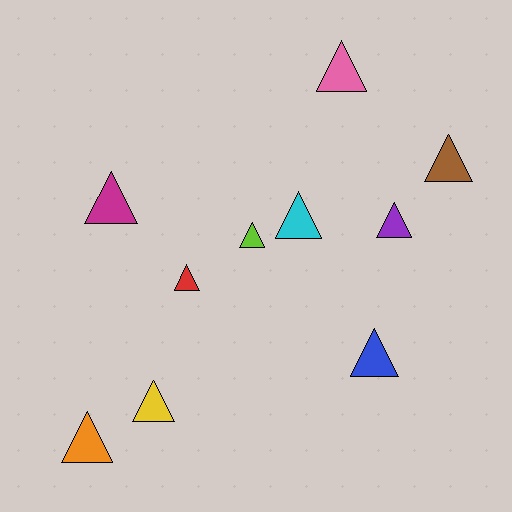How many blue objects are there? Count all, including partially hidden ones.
There is 1 blue object.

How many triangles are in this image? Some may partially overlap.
There are 10 triangles.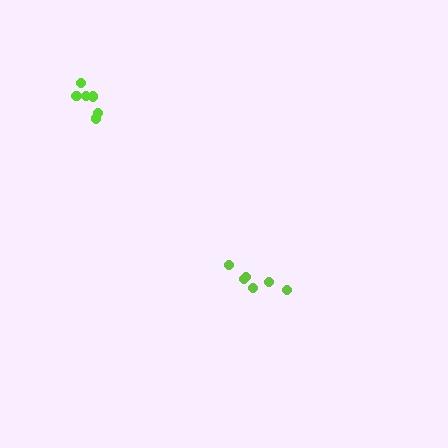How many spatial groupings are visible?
There are 2 spatial groupings.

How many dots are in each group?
Group 1: 6 dots, Group 2: 6 dots (12 total).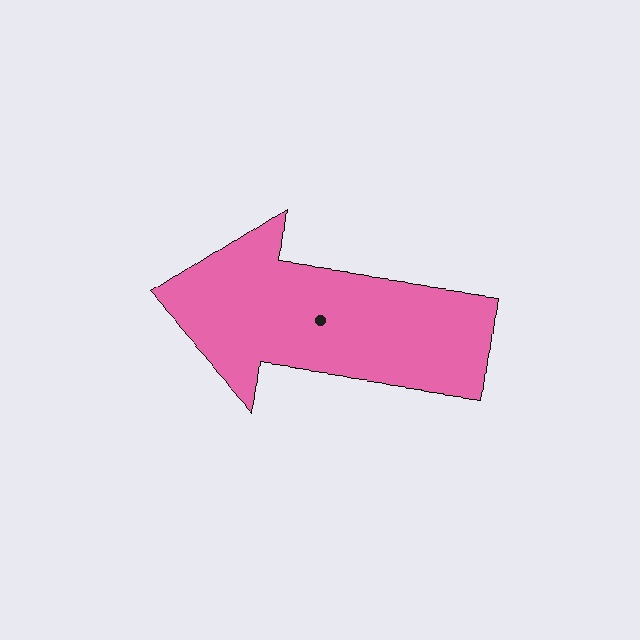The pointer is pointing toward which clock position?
Roughly 9 o'clock.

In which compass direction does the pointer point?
West.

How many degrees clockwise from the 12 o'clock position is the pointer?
Approximately 277 degrees.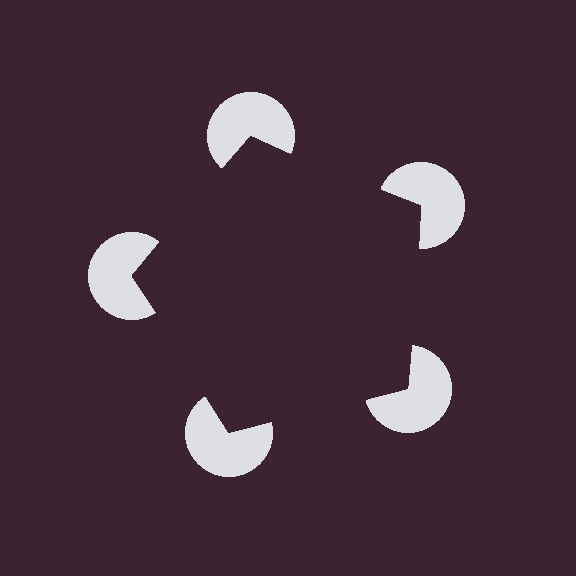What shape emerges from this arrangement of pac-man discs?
An illusory pentagon — its edges are inferred from the aligned wedge cuts in the pac-man discs, not physically drawn.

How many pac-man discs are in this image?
There are 5 — one at each vertex of the illusory pentagon.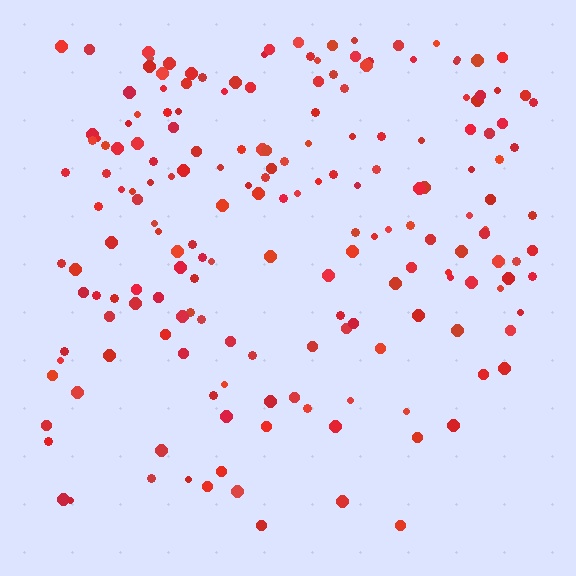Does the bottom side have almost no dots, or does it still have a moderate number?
Still a moderate number, just noticeably fewer than the top.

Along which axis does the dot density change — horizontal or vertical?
Vertical.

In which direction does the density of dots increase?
From bottom to top, with the top side densest.